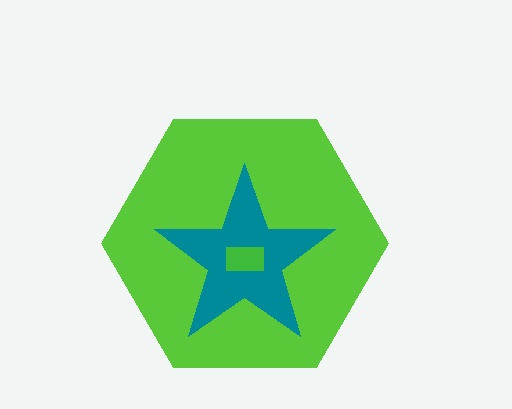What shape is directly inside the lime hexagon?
The teal star.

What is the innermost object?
The green rectangle.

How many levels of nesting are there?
3.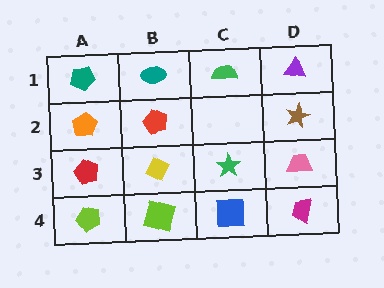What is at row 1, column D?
A purple triangle.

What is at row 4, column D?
A magenta trapezoid.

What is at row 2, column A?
An orange pentagon.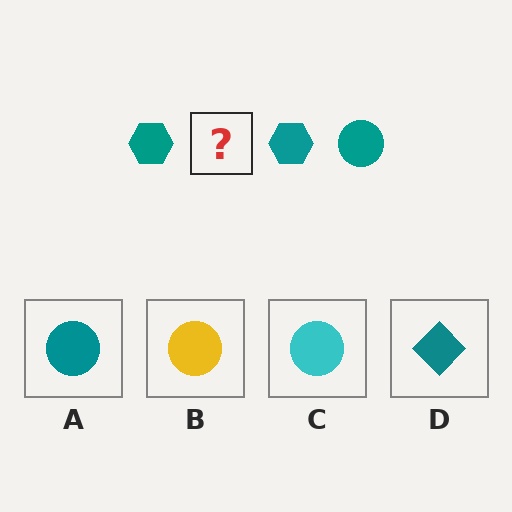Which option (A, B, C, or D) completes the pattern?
A.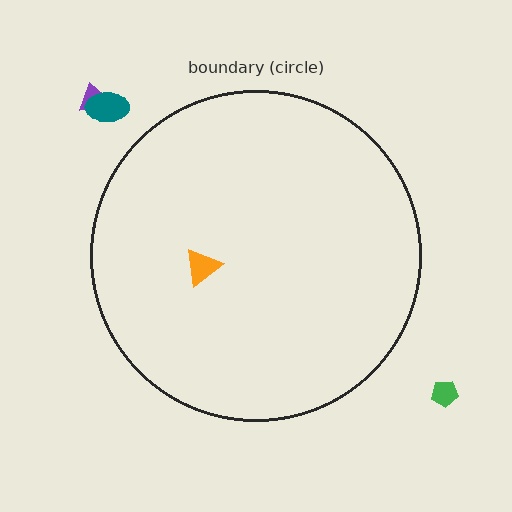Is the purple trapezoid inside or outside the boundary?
Outside.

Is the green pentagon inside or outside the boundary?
Outside.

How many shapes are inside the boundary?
1 inside, 3 outside.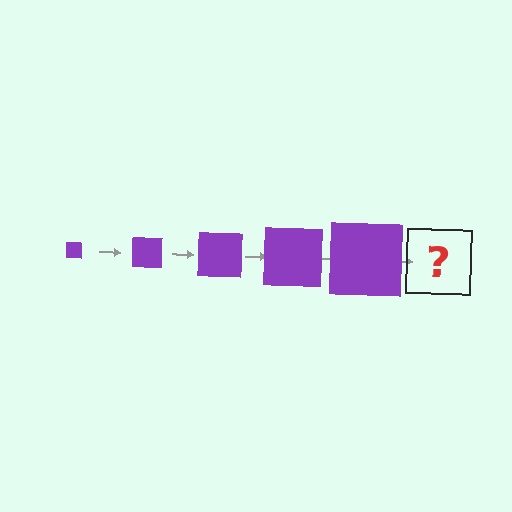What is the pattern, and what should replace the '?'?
The pattern is that the square gets progressively larger each step. The '?' should be a purple square, larger than the previous one.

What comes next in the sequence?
The next element should be a purple square, larger than the previous one.